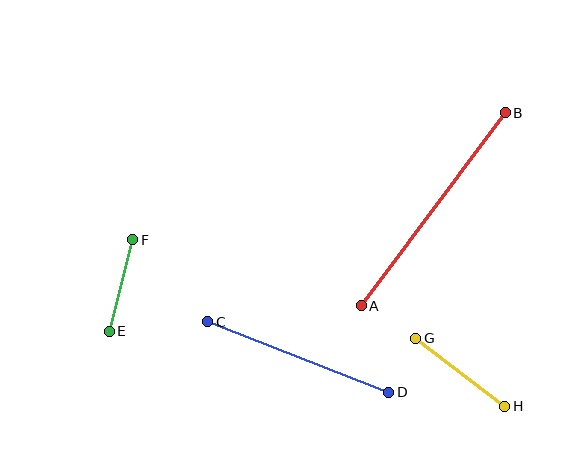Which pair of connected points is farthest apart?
Points A and B are farthest apart.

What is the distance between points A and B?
The distance is approximately 241 pixels.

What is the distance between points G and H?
The distance is approximately 112 pixels.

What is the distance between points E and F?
The distance is approximately 94 pixels.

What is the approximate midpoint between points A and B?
The midpoint is at approximately (433, 209) pixels.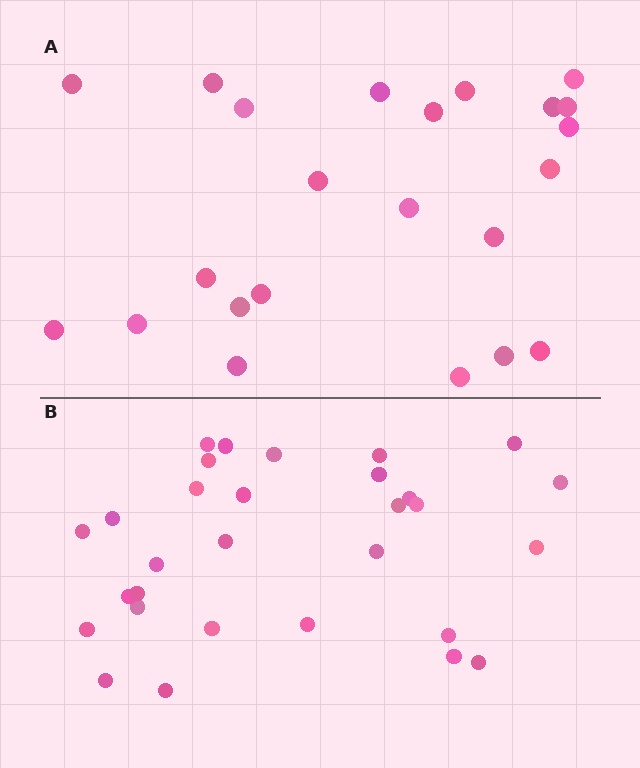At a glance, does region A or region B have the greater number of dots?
Region B (the bottom region) has more dots.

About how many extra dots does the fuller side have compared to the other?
Region B has roughly 8 or so more dots than region A.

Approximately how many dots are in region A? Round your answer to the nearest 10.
About 20 dots. (The exact count is 23, which rounds to 20.)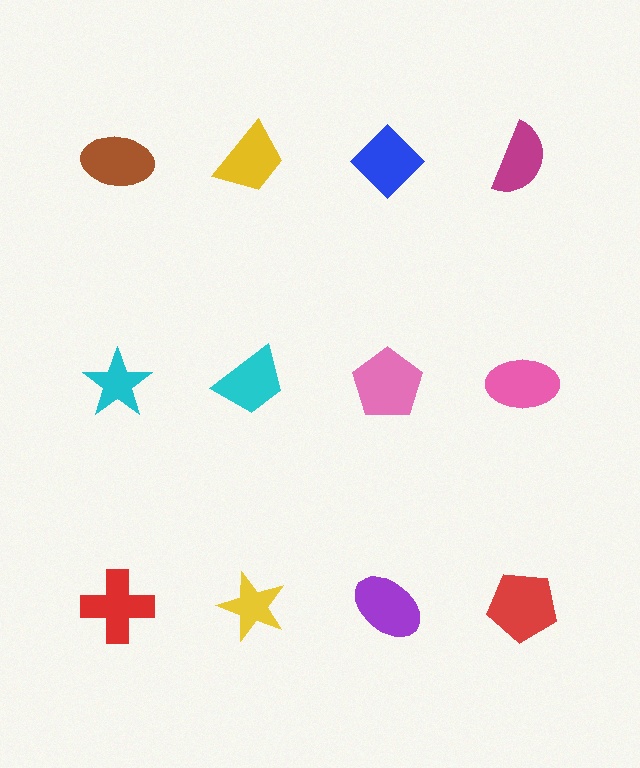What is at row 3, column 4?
A red pentagon.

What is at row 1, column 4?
A magenta semicircle.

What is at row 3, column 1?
A red cross.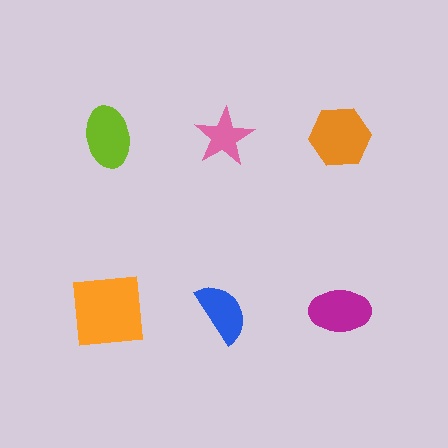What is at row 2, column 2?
A blue semicircle.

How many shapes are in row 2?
3 shapes.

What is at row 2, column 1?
An orange square.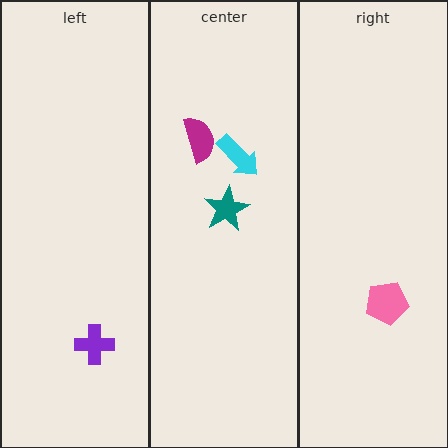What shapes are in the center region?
The magenta semicircle, the cyan arrow, the teal star.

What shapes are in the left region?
The purple cross.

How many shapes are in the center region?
3.